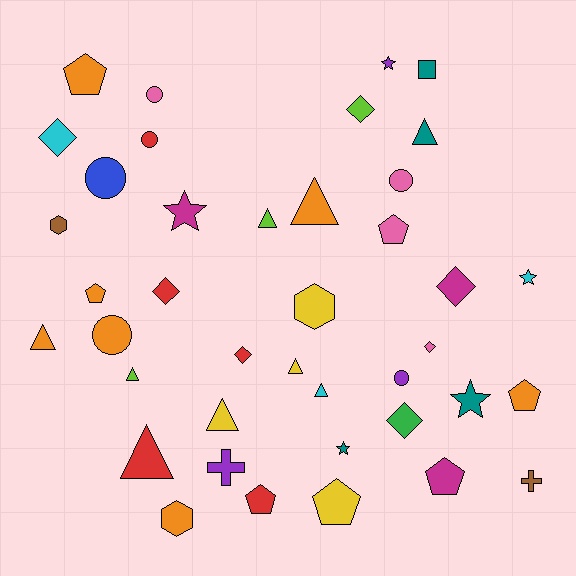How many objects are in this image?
There are 40 objects.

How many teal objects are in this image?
There are 4 teal objects.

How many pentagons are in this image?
There are 7 pentagons.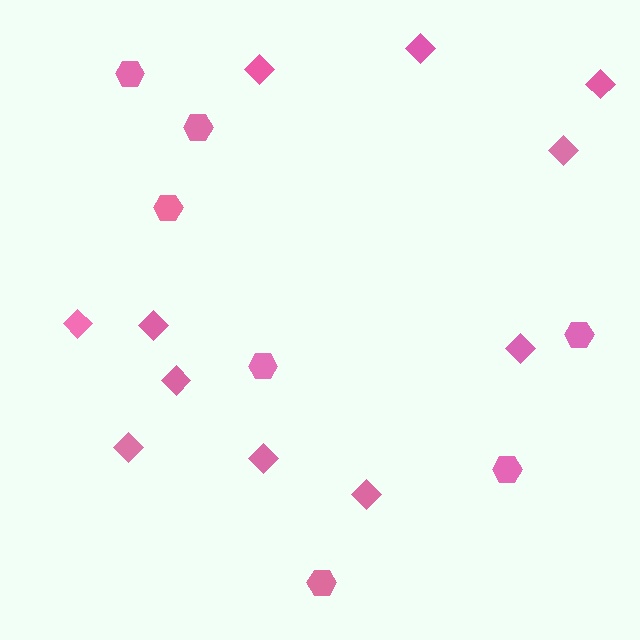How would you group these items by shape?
There are 2 groups: one group of hexagons (7) and one group of diamonds (11).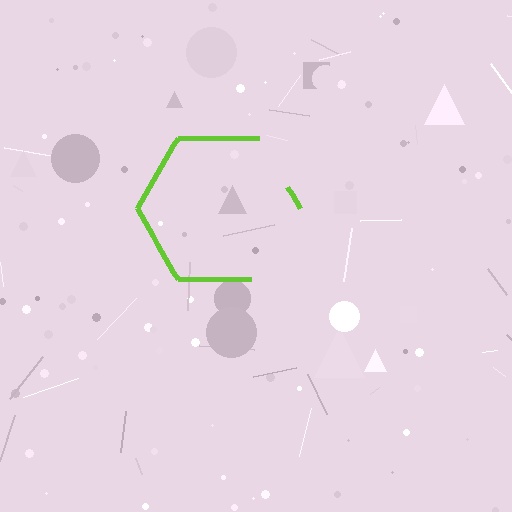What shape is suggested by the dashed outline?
The dashed outline suggests a hexagon.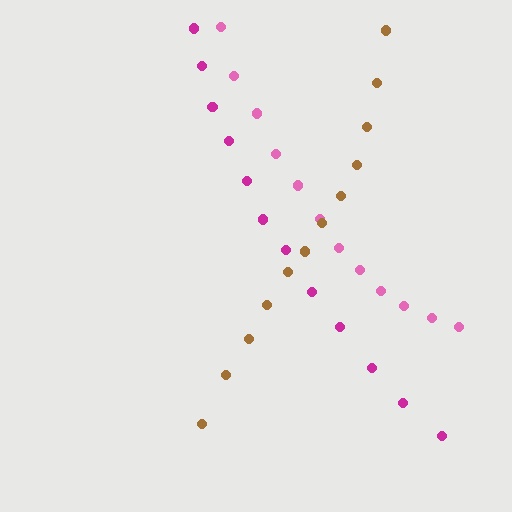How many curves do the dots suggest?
There are 3 distinct paths.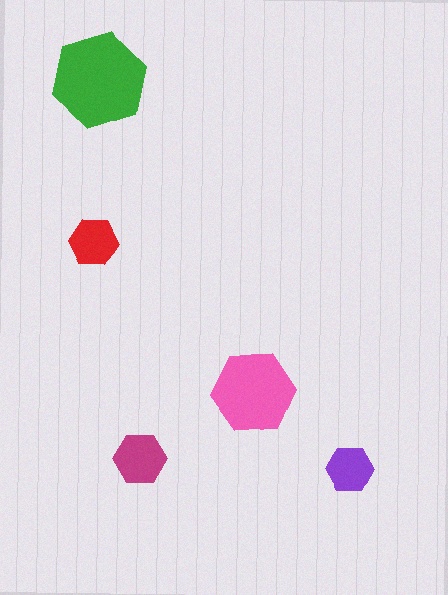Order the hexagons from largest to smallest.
the green one, the pink one, the magenta one, the red one, the purple one.